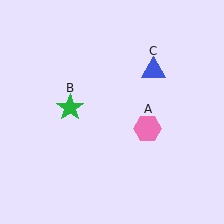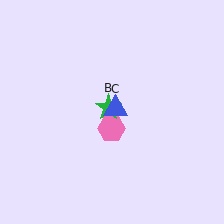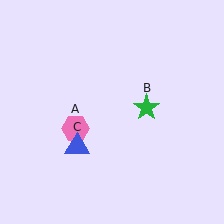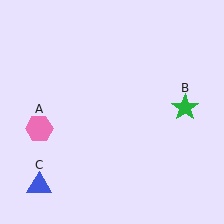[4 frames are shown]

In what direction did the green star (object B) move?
The green star (object B) moved right.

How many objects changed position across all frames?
3 objects changed position: pink hexagon (object A), green star (object B), blue triangle (object C).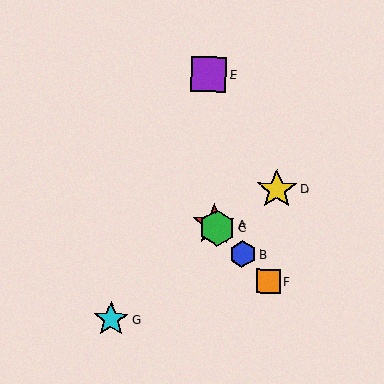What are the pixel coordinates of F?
Object F is at (268, 281).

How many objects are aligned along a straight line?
4 objects (A, B, C, F) are aligned along a straight line.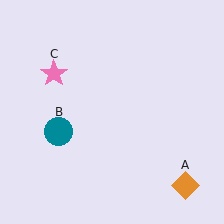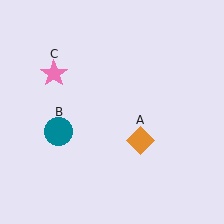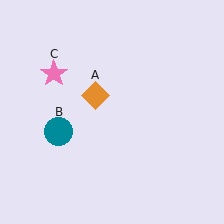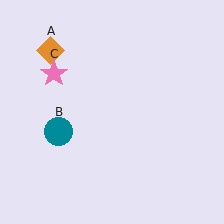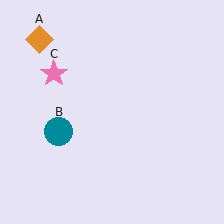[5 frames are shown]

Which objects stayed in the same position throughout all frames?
Teal circle (object B) and pink star (object C) remained stationary.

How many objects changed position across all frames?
1 object changed position: orange diamond (object A).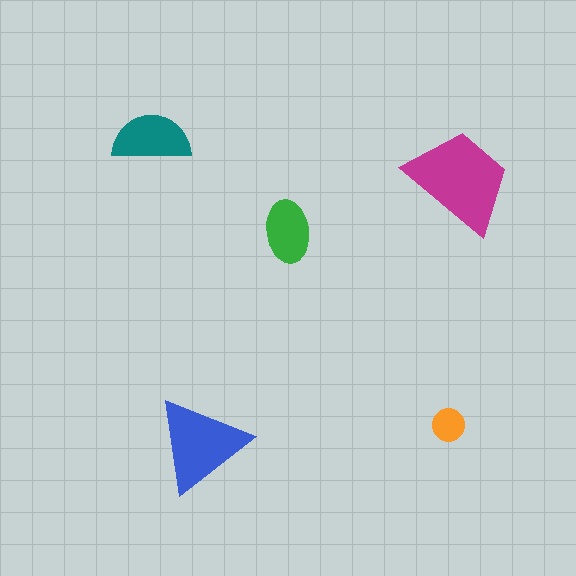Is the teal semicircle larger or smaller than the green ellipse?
Larger.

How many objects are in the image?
There are 5 objects in the image.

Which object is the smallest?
The orange circle.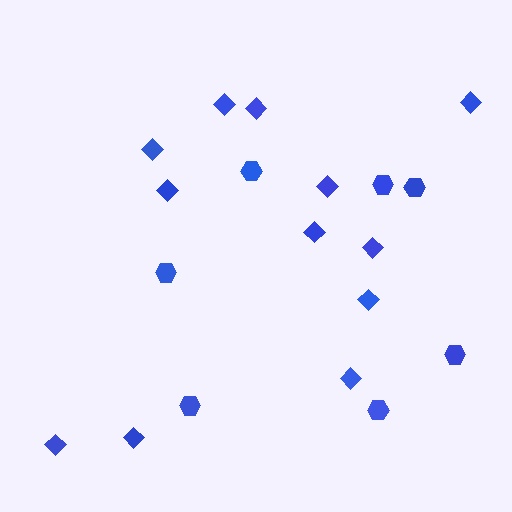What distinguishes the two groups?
There are 2 groups: one group of diamonds (12) and one group of hexagons (7).